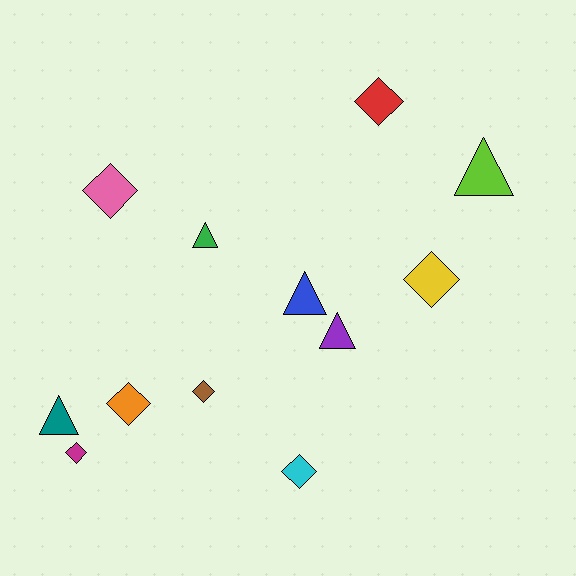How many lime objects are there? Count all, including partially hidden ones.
There is 1 lime object.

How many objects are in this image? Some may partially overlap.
There are 12 objects.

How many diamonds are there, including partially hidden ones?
There are 7 diamonds.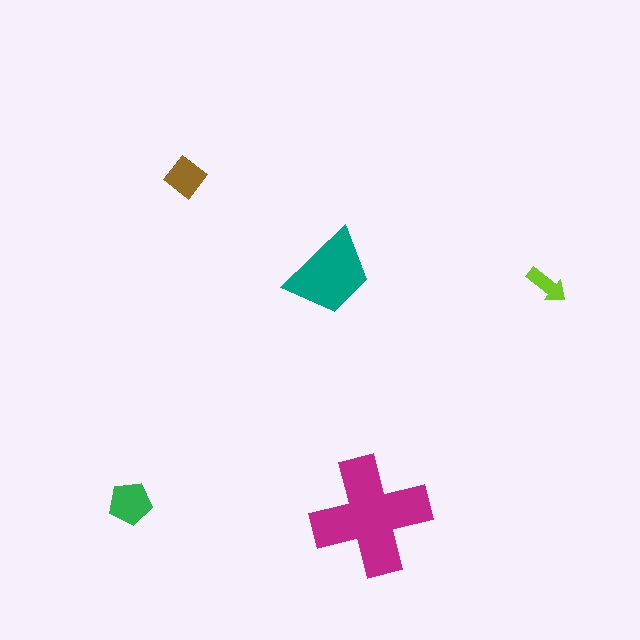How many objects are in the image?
There are 5 objects in the image.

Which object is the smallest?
The lime arrow.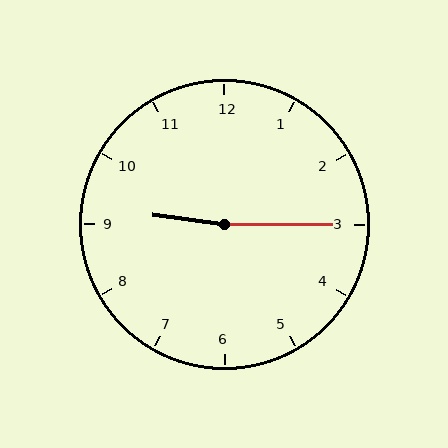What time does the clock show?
9:15.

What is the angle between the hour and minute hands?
Approximately 172 degrees.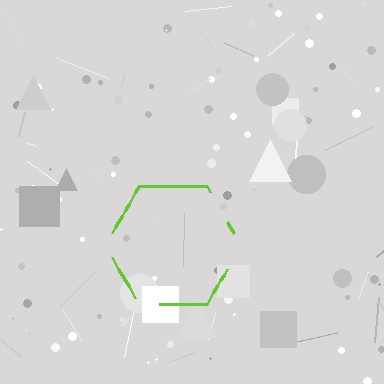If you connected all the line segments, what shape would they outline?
They would outline a hexagon.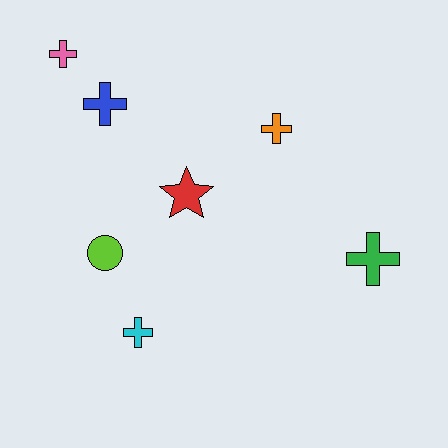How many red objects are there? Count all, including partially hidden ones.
There is 1 red object.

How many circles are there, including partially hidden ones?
There is 1 circle.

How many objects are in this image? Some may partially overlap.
There are 7 objects.